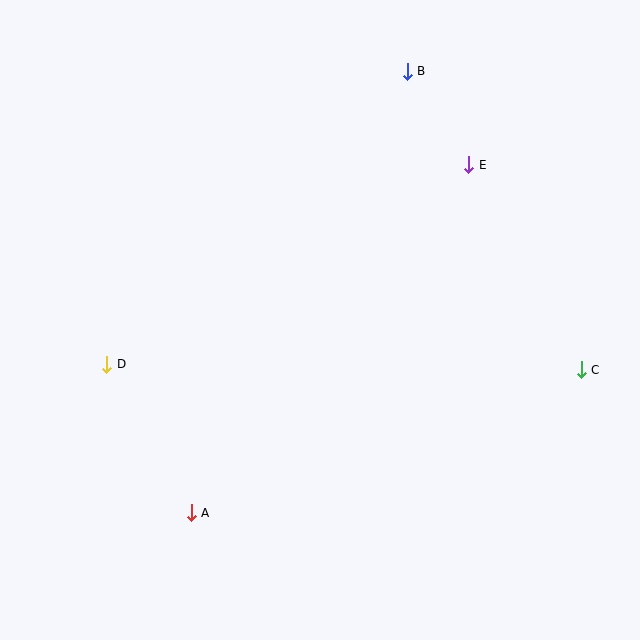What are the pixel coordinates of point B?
Point B is at (407, 71).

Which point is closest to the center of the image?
Point E at (469, 165) is closest to the center.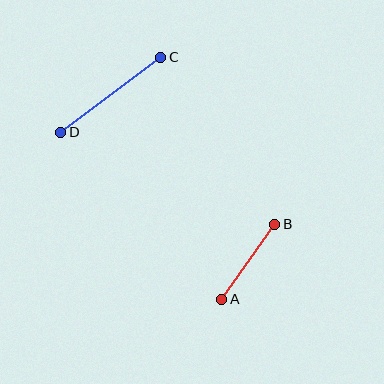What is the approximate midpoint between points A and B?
The midpoint is at approximately (248, 262) pixels.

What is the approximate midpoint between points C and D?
The midpoint is at approximately (111, 95) pixels.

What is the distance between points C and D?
The distance is approximately 125 pixels.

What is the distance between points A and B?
The distance is approximately 92 pixels.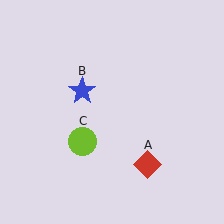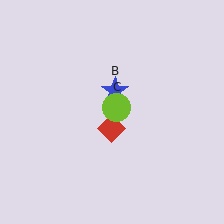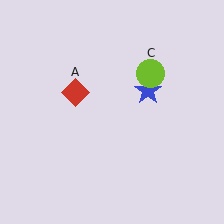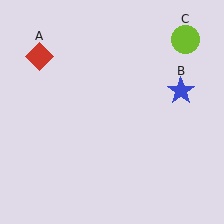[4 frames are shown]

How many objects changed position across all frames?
3 objects changed position: red diamond (object A), blue star (object B), lime circle (object C).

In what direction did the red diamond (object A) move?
The red diamond (object A) moved up and to the left.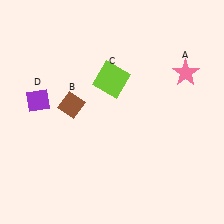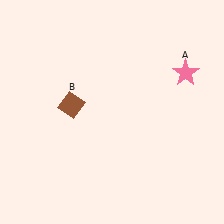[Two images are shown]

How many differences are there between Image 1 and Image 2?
There are 2 differences between the two images.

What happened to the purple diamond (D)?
The purple diamond (D) was removed in Image 2. It was in the top-left area of Image 1.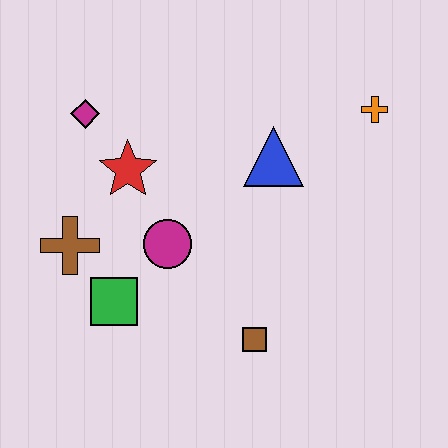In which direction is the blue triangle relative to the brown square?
The blue triangle is above the brown square.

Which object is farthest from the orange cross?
The brown cross is farthest from the orange cross.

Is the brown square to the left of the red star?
No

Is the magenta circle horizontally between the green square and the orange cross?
Yes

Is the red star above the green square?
Yes